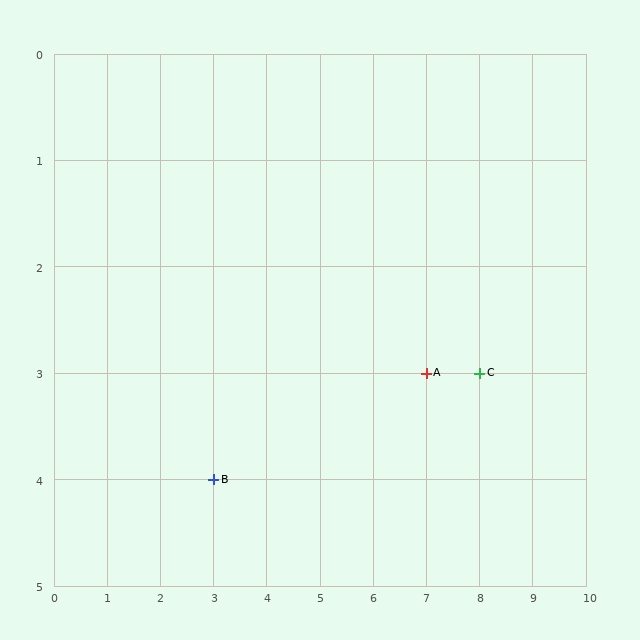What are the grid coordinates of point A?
Point A is at grid coordinates (7, 3).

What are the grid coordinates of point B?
Point B is at grid coordinates (3, 4).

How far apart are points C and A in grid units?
Points C and A are 1 column apart.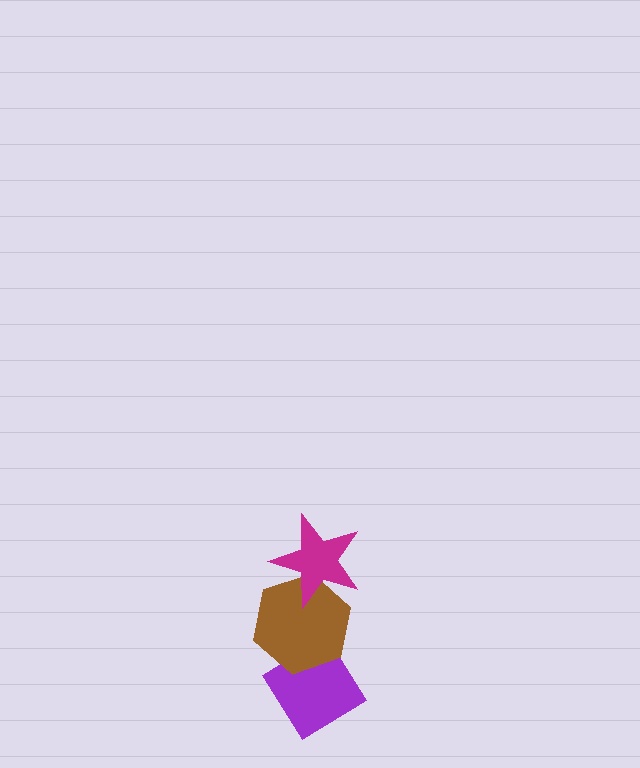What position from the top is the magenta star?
The magenta star is 1st from the top.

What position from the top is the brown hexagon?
The brown hexagon is 2nd from the top.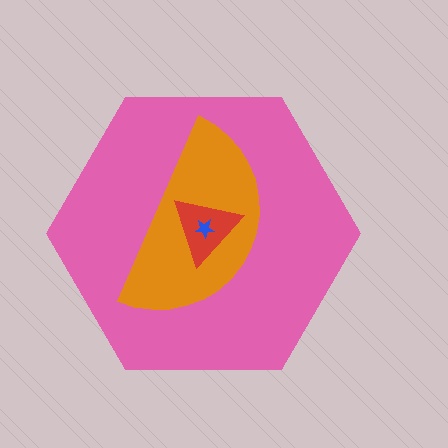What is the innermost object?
The blue star.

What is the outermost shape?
The pink hexagon.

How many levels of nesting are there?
4.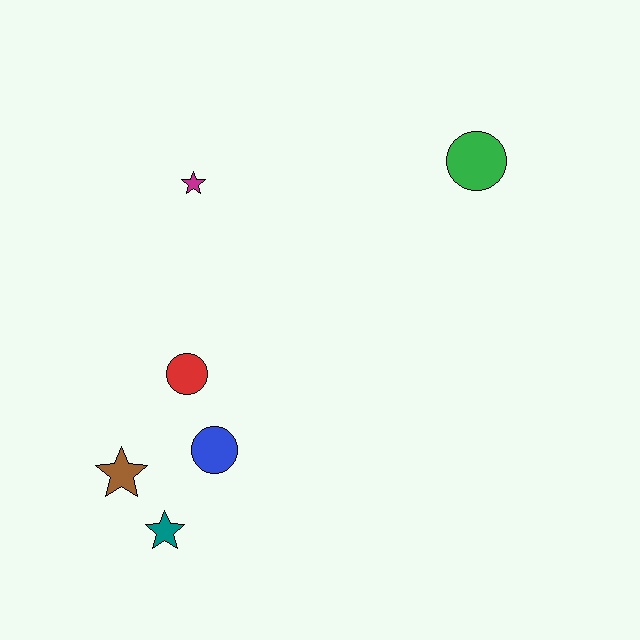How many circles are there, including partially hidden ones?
There are 3 circles.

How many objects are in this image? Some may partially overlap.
There are 6 objects.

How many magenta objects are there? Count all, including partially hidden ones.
There is 1 magenta object.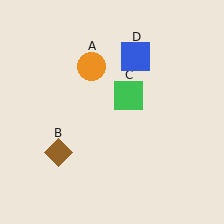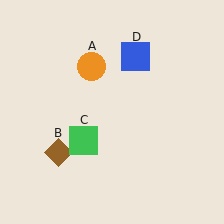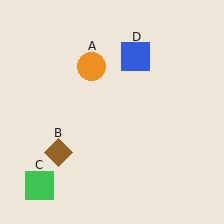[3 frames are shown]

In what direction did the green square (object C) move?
The green square (object C) moved down and to the left.